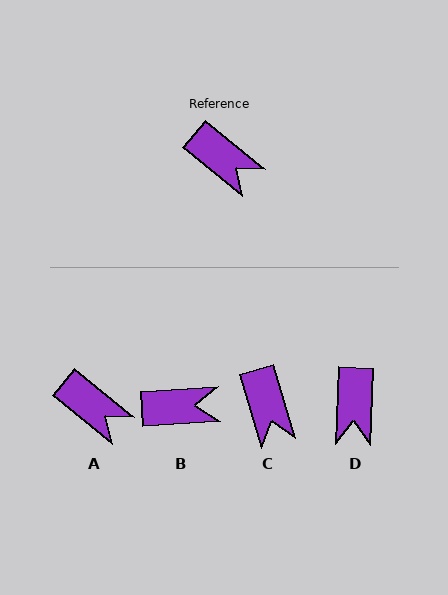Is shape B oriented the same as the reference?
No, it is off by about 43 degrees.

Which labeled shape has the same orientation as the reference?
A.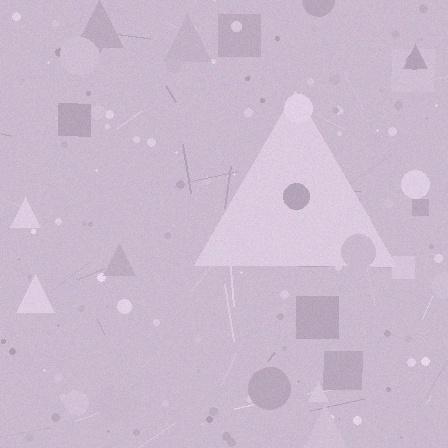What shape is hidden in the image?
A triangle is hidden in the image.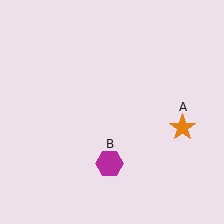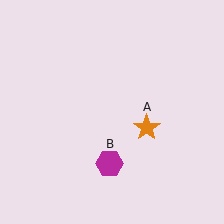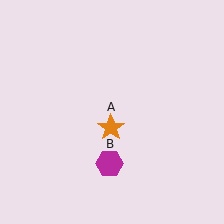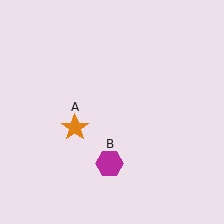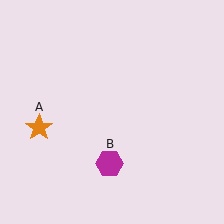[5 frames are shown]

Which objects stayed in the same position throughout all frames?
Magenta hexagon (object B) remained stationary.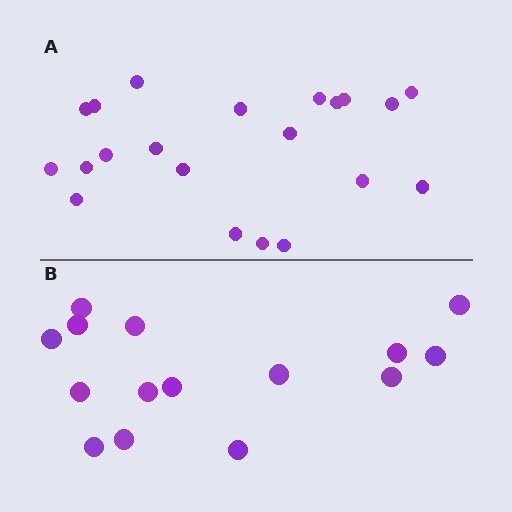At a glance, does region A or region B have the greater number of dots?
Region A (the top region) has more dots.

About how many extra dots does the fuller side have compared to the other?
Region A has about 6 more dots than region B.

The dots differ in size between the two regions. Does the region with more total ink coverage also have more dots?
No. Region B has more total ink coverage because its dots are larger, but region A actually contains more individual dots. Total area can be misleading — the number of items is what matters here.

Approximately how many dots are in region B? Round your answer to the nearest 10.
About 20 dots. (The exact count is 15, which rounds to 20.)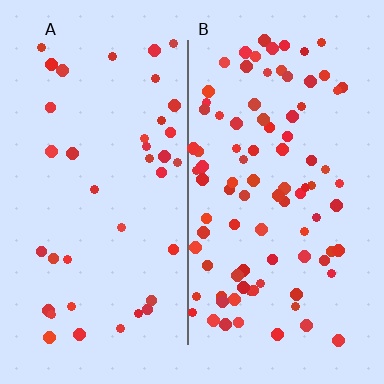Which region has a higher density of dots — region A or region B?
B (the right).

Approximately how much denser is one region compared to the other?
Approximately 2.4× — region B over region A.